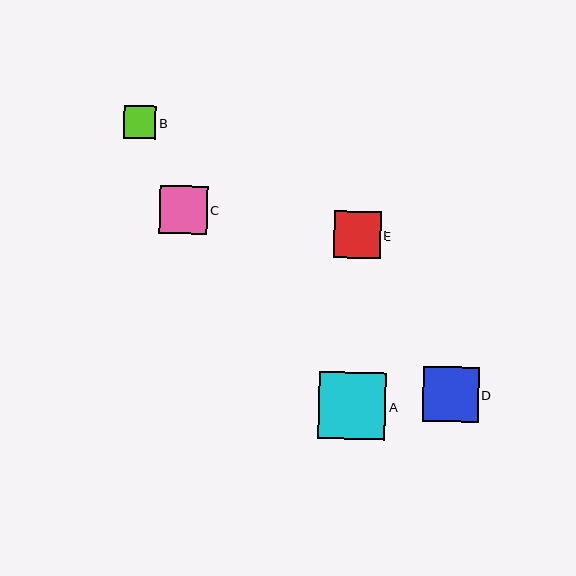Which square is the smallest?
Square B is the smallest with a size of approximately 33 pixels.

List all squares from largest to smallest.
From largest to smallest: A, D, C, E, B.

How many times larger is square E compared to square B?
Square E is approximately 1.4 times the size of square B.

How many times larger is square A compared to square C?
Square A is approximately 1.4 times the size of square C.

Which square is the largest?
Square A is the largest with a size of approximately 68 pixels.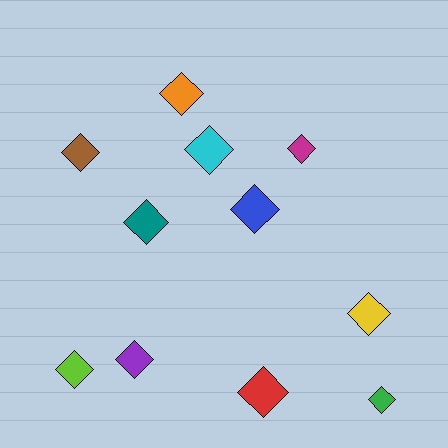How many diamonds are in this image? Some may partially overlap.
There are 11 diamonds.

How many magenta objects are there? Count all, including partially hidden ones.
There is 1 magenta object.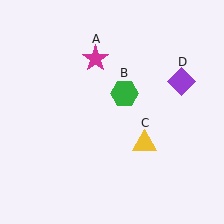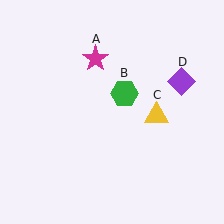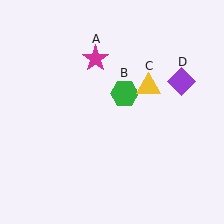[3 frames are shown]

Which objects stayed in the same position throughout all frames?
Magenta star (object A) and green hexagon (object B) and purple diamond (object D) remained stationary.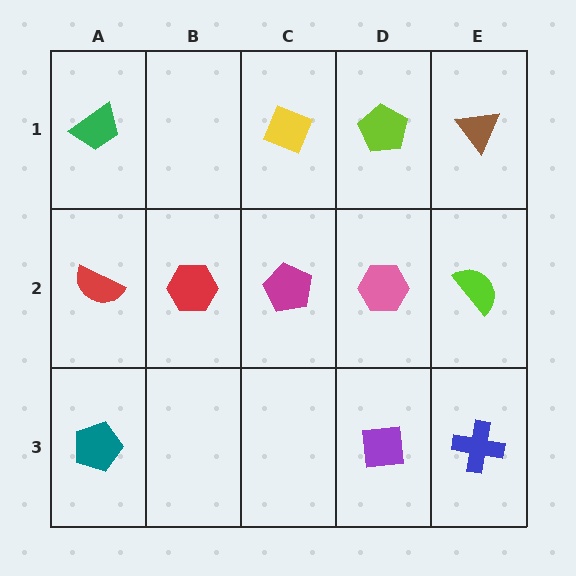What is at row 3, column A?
A teal pentagon.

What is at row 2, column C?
A magenta pentagon.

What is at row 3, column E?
A blue cross.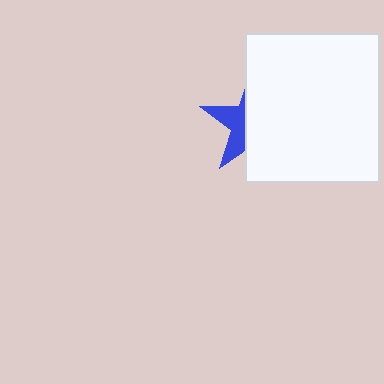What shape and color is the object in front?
The object in front is a white rectangle.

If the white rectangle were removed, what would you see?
You would see the complete blue star.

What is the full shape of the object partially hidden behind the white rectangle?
The partially hidden object is a blue star.